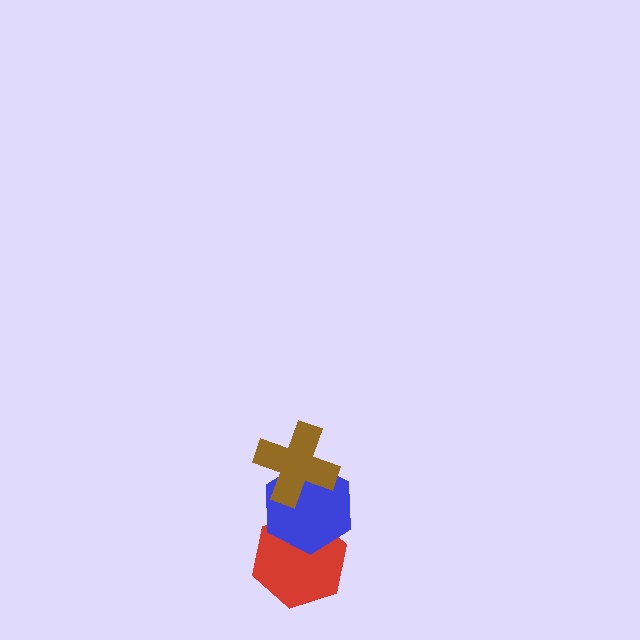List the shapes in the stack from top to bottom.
From top to bottom: the brown cross, the blue hexagon, the red hexagon.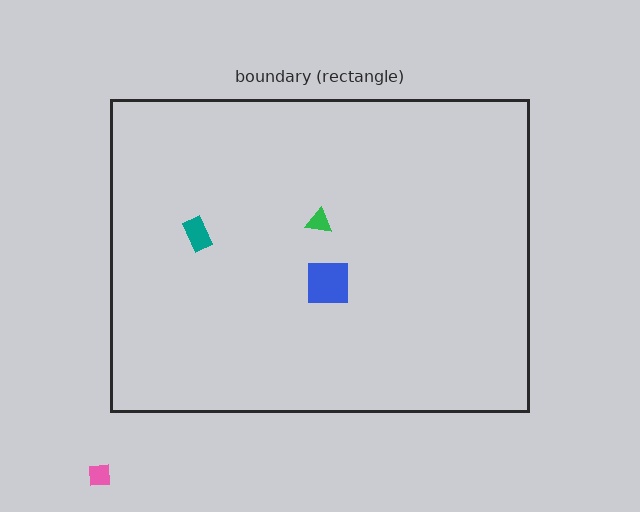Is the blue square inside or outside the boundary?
Inside.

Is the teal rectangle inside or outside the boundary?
Inside.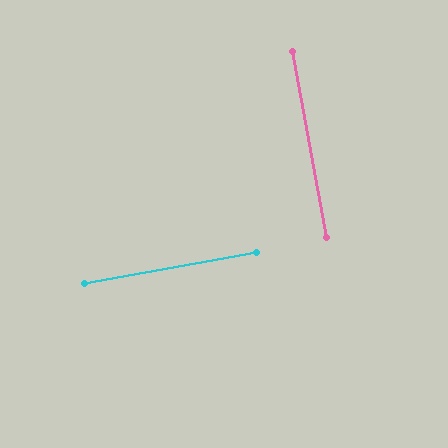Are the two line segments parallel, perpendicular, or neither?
Perpendicular — they meet at approximately 90°.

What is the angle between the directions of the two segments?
Approximately 90 degrees.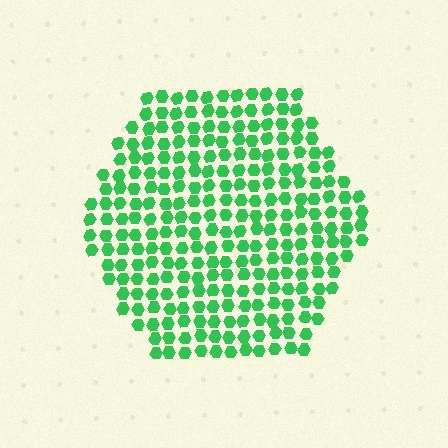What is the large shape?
The large shape is a hexagon.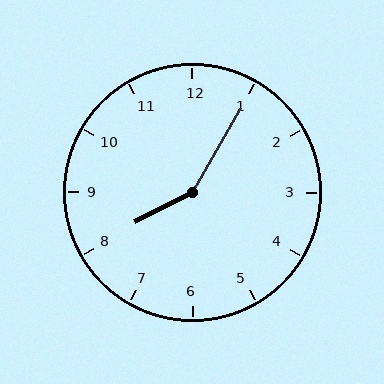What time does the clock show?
8:05.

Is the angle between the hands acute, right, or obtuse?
It is obtuse.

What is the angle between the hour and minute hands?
Approximately 148 degrees.